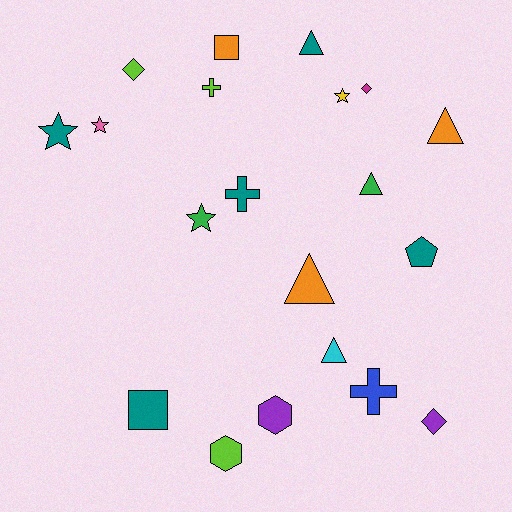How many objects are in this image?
There are 20 objects.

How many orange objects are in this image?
There are 3 orange objects.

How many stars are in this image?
There are 4 stars.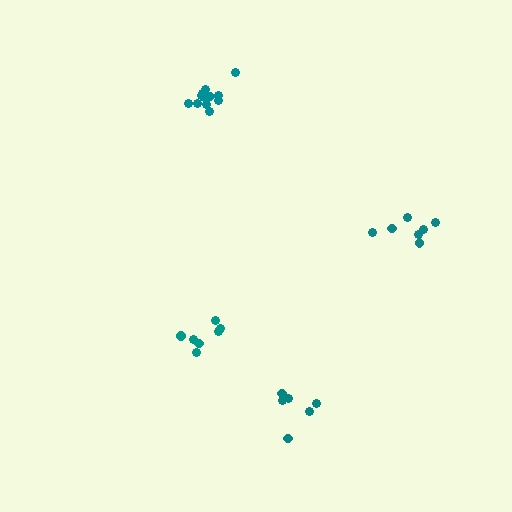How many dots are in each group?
Group 1: 7 dots, Group 2: 12 dots, Group 3: 7 dots, Group 4: 7 dots (33 total).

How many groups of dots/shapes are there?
There are 4 groups.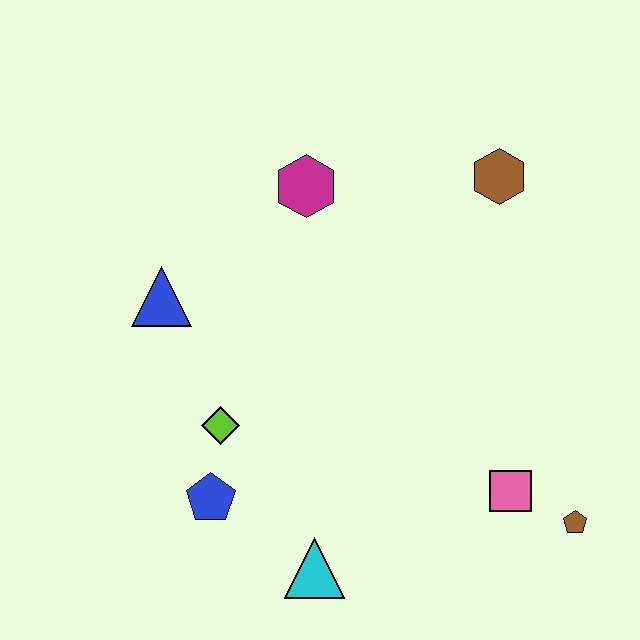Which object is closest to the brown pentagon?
The pink square is closest to the brown pentagon.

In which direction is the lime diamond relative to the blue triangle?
The lime diamond is below the blue triangle.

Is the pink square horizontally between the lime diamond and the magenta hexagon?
No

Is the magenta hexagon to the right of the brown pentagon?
No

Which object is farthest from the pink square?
The blue triangle is farthest from the pink square.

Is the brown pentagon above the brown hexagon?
No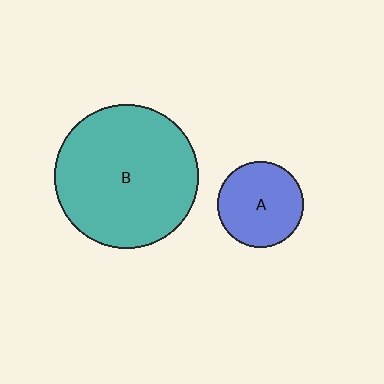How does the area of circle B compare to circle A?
Approximately 2.8 times.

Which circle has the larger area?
Circle B (teal).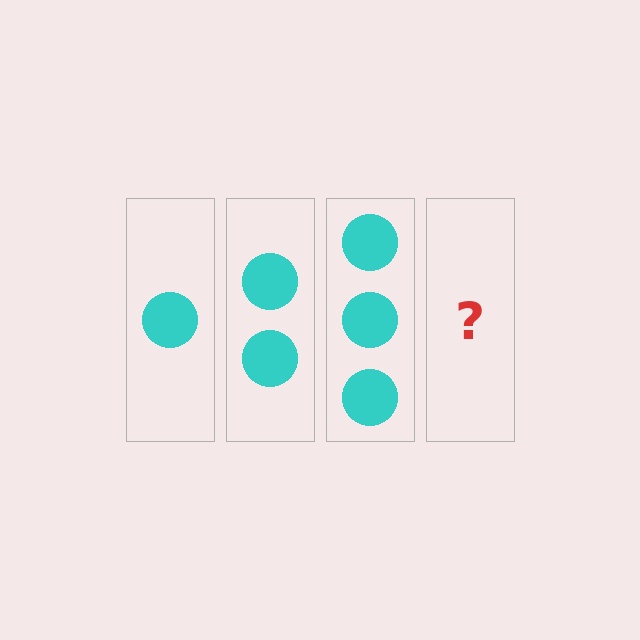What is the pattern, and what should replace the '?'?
The pattern is that each step adds one more circle. The '?' should be 4 circles.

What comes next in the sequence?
The next element should be 4 circles.